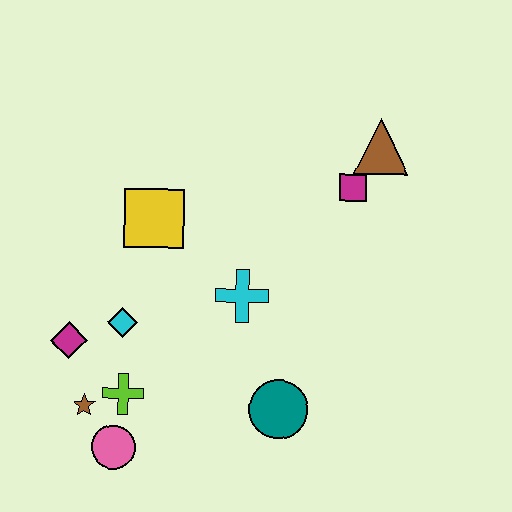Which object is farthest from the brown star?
The brown triangle is farthest from the brown star.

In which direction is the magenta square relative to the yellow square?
The magenta square is to the right of the yellow square.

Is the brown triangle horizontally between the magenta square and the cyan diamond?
No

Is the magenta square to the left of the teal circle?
No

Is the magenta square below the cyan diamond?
No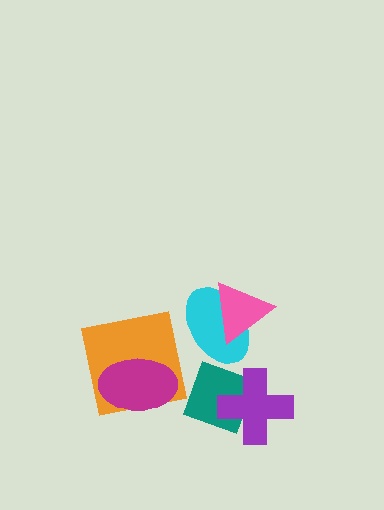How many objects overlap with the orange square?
1 object overlaps with the orange square.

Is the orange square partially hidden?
Yes, it is partially covered by another shape.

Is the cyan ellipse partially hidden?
Yes, it is partially covered by another shape.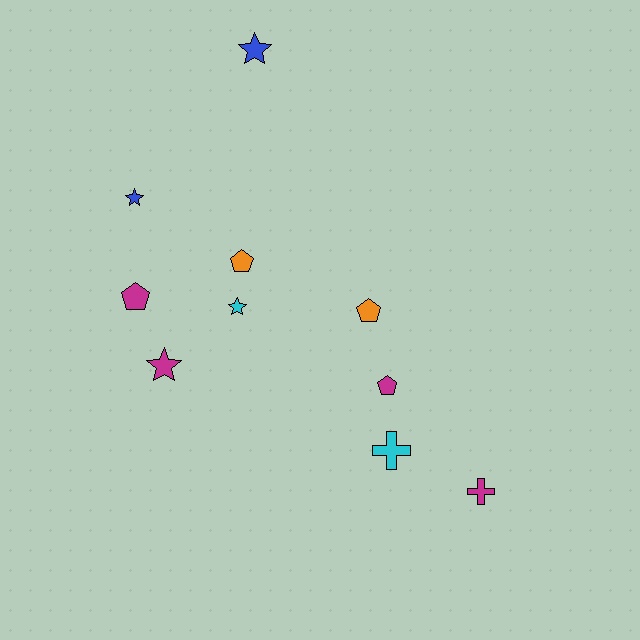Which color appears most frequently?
Magenta, with 4 objects.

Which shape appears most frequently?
Star, with 4 objects.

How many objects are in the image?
There are 10 objects.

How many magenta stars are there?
There is 1 magenta star.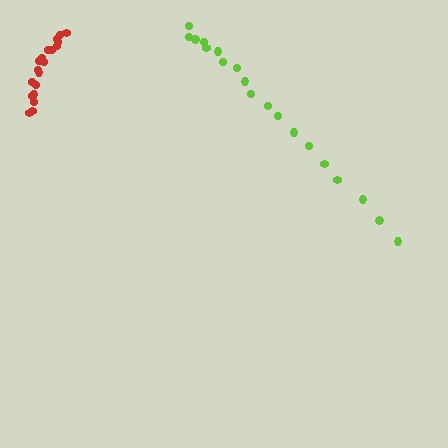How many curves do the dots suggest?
There are 2 distinct paths.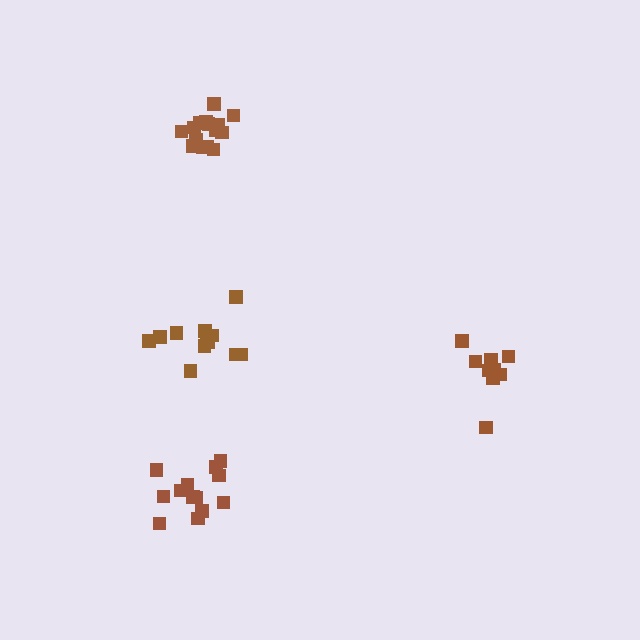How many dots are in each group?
Group 1: 12 dots, Group 2: 13 dots, Group 3: 9 dots, Group 4: 15 dots (49 total).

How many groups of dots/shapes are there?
There are 4 groups.